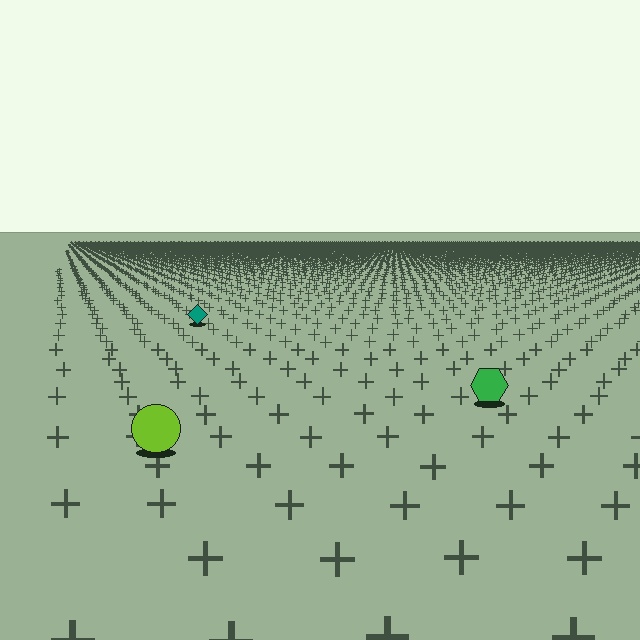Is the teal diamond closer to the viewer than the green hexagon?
No. The green hexagon is closer — you can tell from the texture gradient: the ground texture is coarser near it.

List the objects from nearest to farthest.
From nearest to farthest: the lime circle, the green hexagon, the teal diamond.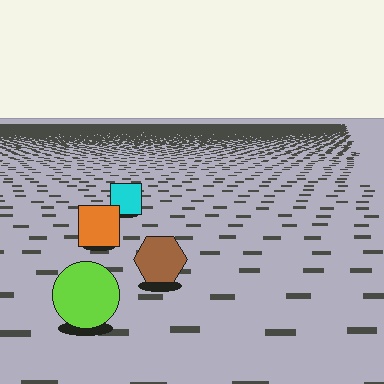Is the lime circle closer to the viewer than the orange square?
Yes. The lime circle is closer — you can tell from the texture gradient: the ground texture is coarser near it.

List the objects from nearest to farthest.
From nearest to farthest: the lime circle, the brown hexagon, the orange square, the cyan square.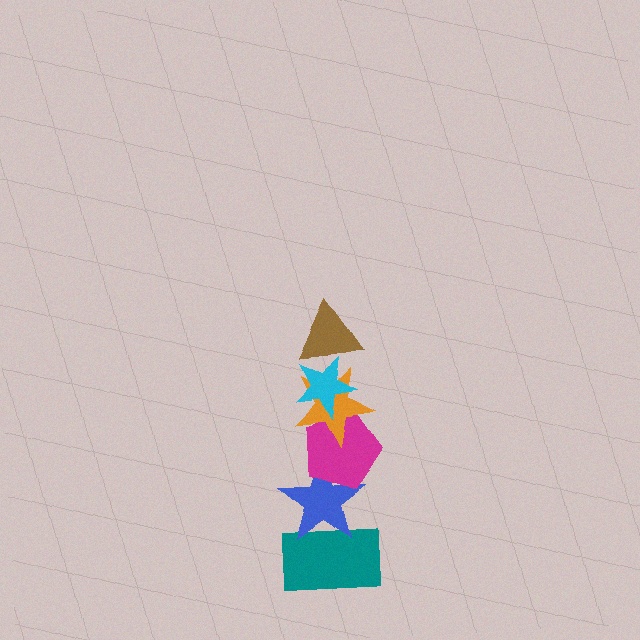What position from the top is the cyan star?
The cyan star is 2nd from the top.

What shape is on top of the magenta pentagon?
The orange star is on top of the magenta pentagon.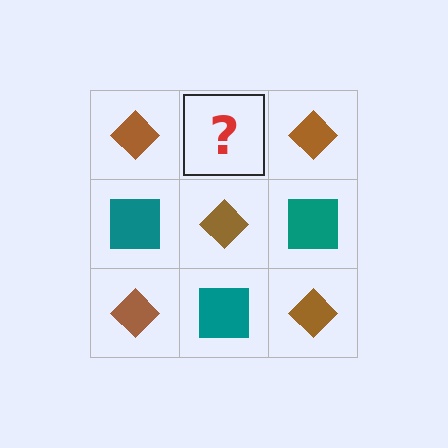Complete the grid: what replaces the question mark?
The question mark should be replaced with a teal square.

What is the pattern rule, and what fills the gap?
The rule is that it alternates brown diamond and teal square in a checkerboard pattern. The gap should be filled with a teal square.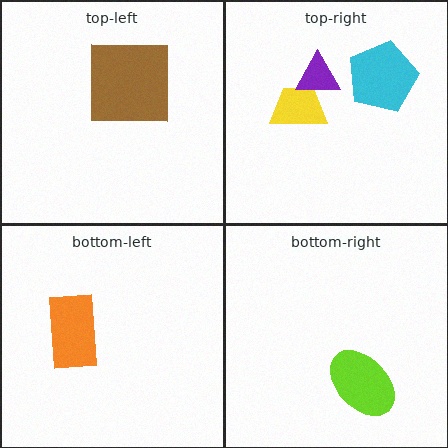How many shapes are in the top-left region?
1.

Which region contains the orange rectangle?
The bottom-left region.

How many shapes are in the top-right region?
3.